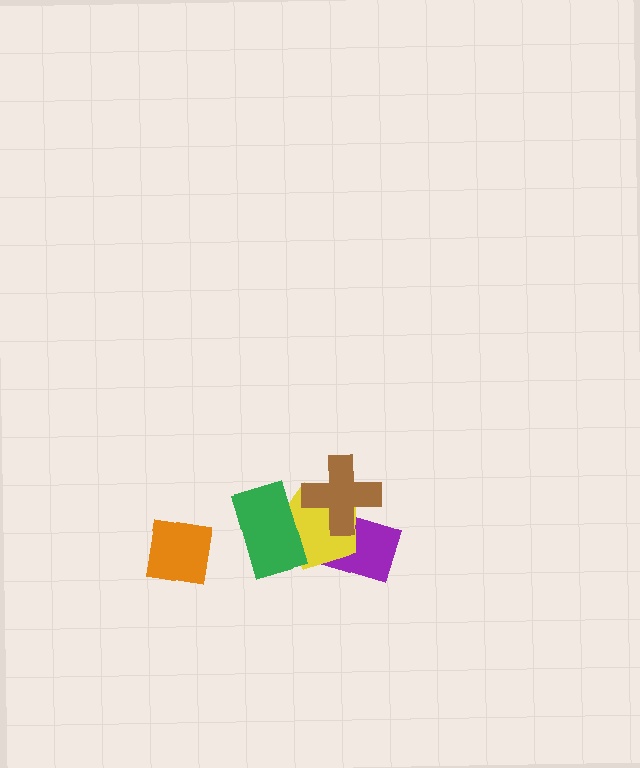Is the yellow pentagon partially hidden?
Yes, it is partially covered by another shape.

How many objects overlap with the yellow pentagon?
3 objects overlap with the yellow pentagon.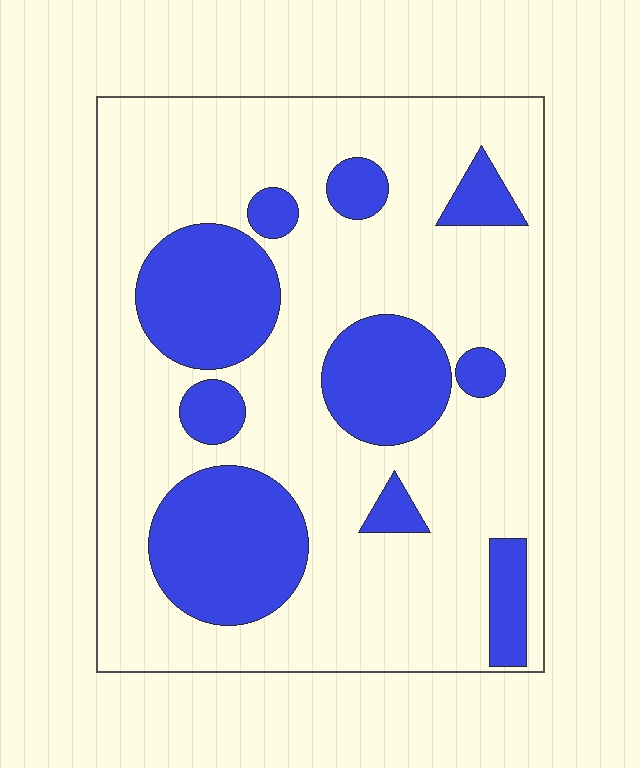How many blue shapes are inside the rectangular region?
10.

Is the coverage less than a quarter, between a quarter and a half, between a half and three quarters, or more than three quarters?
Between a quarter and a half.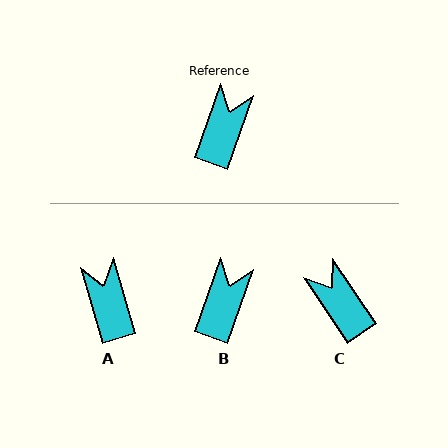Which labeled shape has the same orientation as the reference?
B.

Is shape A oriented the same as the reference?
No, it is off by about 36 degrees.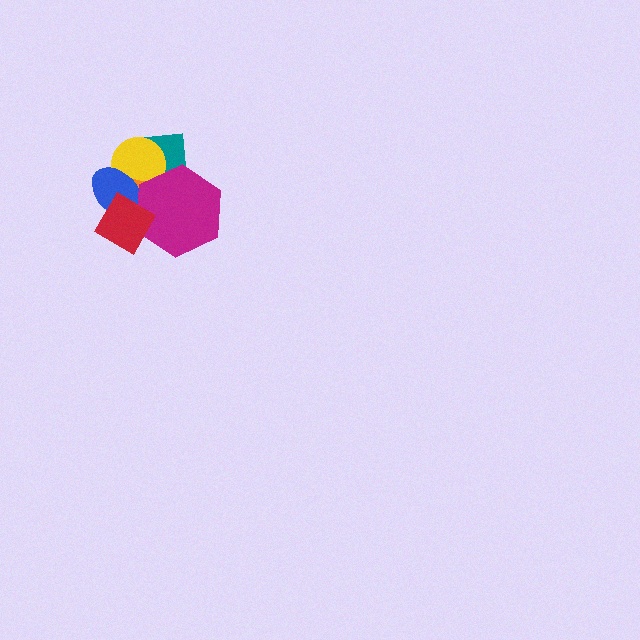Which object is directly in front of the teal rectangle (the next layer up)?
The yellow circle is directly in front of the teal rectangle.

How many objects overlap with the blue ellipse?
5 objects overlap with the blue ellipse.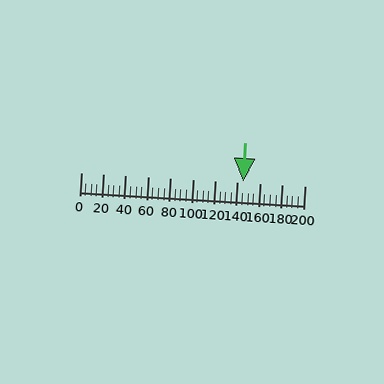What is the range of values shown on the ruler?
The ruler shows values from 0 to 200.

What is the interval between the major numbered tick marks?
The major tick marks are spaced 20 units apart.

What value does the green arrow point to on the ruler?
The green arrow points to approximately 145.